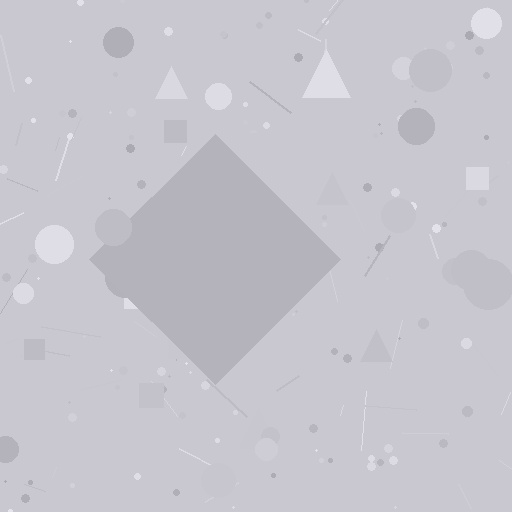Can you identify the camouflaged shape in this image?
The camouflaged shape is a diamond.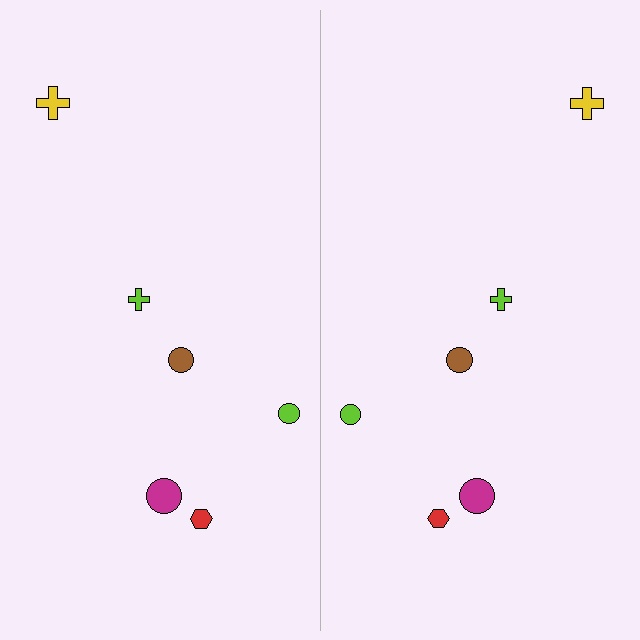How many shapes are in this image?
There are 12 shapes in this image.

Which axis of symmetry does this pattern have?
The pattern has a vertical axis of symmetry running through the center of the image.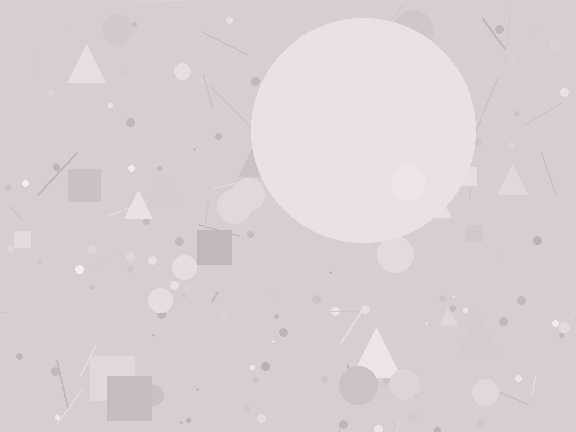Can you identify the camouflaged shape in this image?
The camouflaged shape is a circle.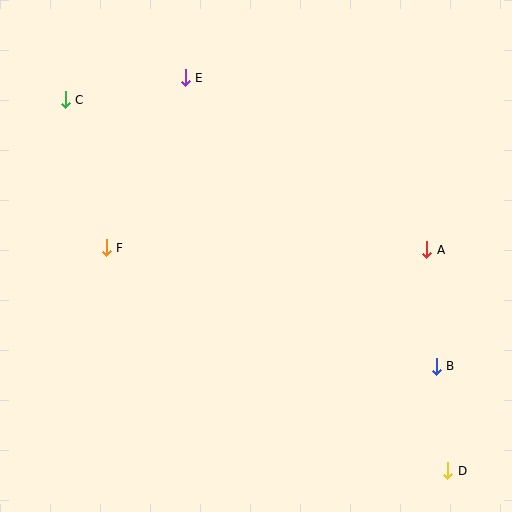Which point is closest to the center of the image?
Point F at (106, 248) is closest to the center.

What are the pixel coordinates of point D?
Point D is at (448, 471).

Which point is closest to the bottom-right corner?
Point D is closest to the bottom-right corner.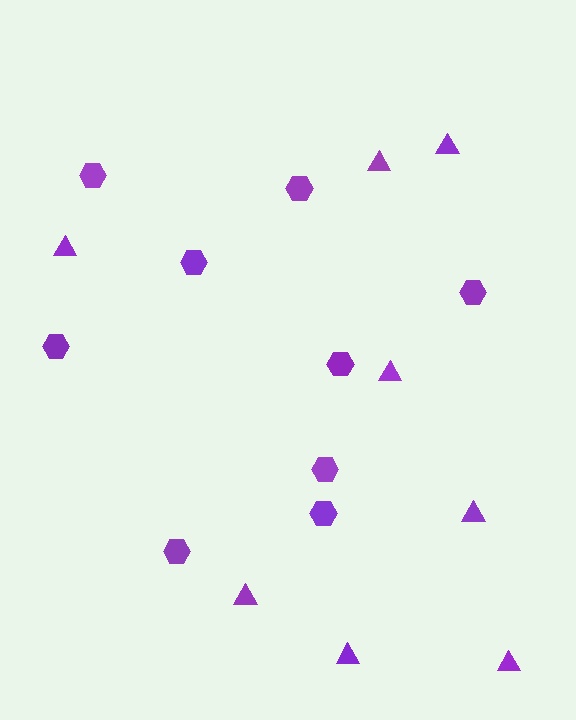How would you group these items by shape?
There are 2 groups: one group of triangles (8) and one group of hexagons (9).